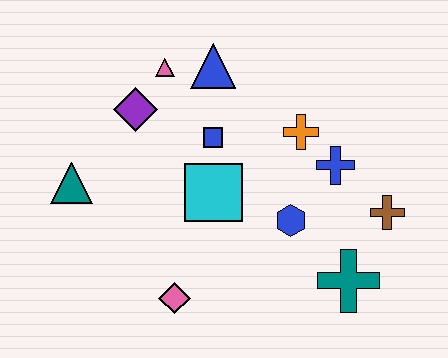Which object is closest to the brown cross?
The blue cross is closest to the brown cross.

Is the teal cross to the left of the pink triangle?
No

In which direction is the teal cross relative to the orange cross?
The teal cross is below the orange cross.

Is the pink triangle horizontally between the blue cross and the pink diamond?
No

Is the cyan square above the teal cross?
Yes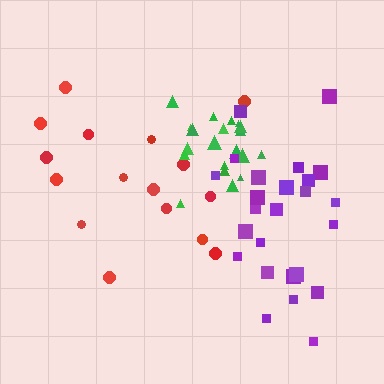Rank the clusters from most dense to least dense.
green, purple, red.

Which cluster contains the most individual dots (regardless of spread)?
Purple (26).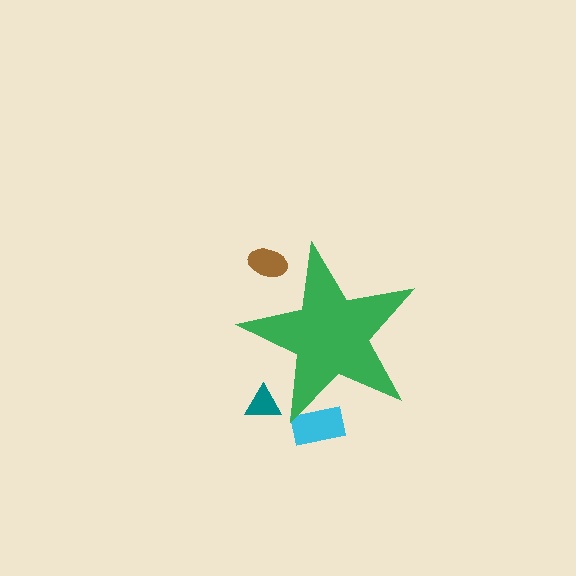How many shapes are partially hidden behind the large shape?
3 shapes are partially hidden.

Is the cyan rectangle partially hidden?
Yes, the cyan rectangle is partially hidden behind the green star.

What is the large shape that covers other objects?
A green star.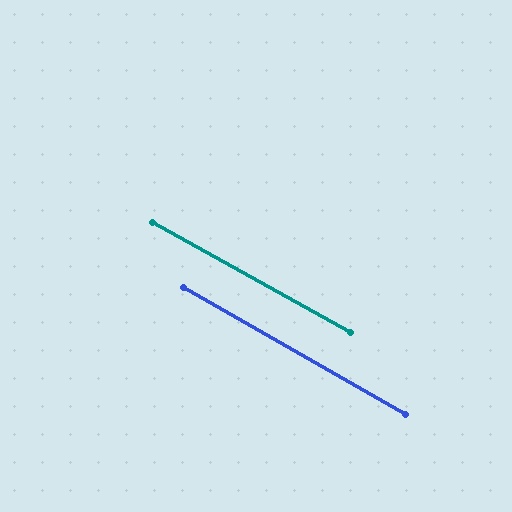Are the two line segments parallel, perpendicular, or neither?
Parallel — their directions differ by only 0.6°.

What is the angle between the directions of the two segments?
Approximately 1 degree.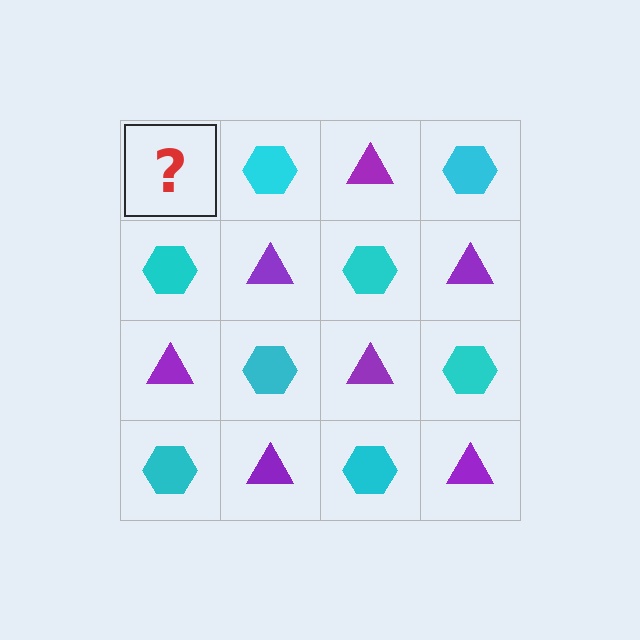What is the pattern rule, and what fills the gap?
The rule is that it alternates purple triangle and cyan hexagon in a checkerboard pattern. The gap should be filled with a purple triangle.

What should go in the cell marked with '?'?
The missing cell should contain a purple triangle.